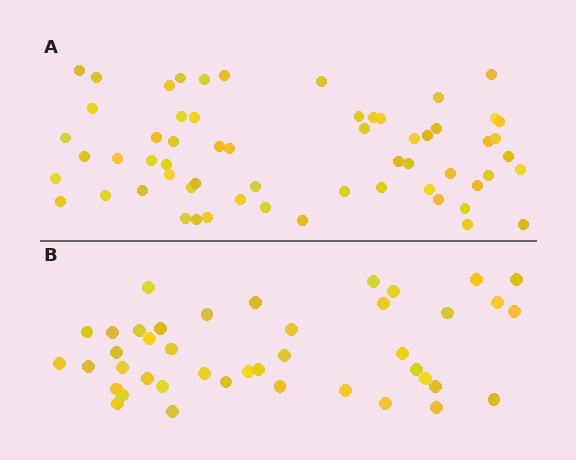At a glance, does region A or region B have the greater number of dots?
Region A (the top region) has more dots.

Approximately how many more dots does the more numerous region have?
Region A has approximately 20 more dots than region B.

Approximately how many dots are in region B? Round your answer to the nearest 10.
About 40 dots. (The exact count is 42, which rounds to 40.)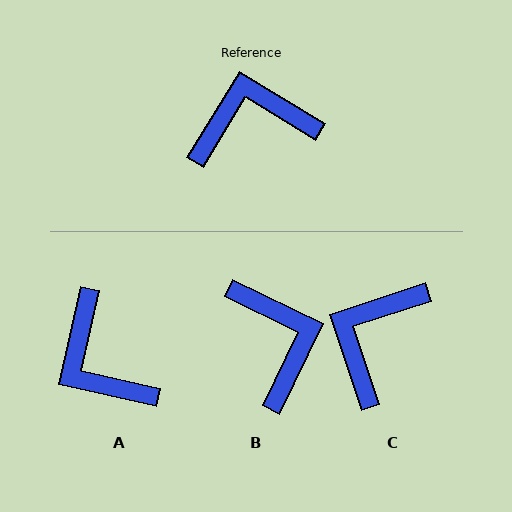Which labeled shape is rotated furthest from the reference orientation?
A, about 109 degrees away.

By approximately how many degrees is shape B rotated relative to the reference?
Approximately 85 degrees clockwise.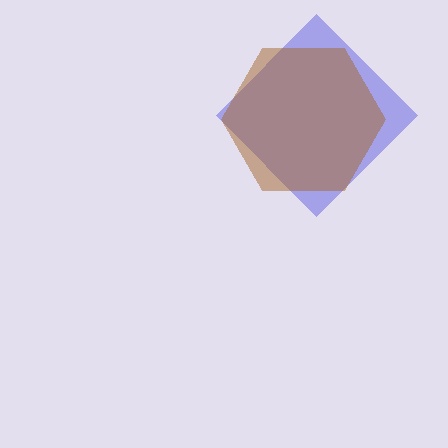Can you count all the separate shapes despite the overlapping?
Yes, there are 2 separate shapes.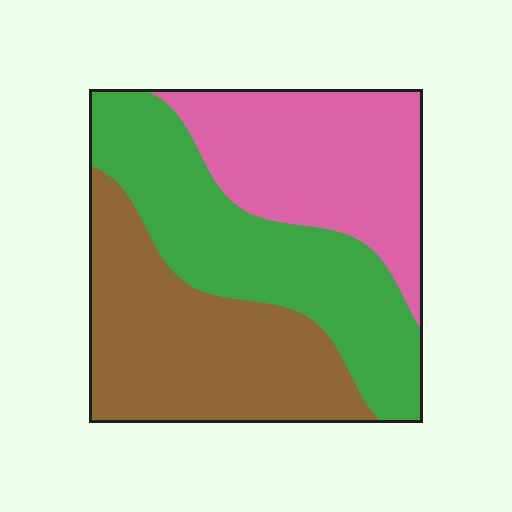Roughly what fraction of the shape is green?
Green takes up about one third (1/3) of the shape.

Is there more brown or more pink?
Brown.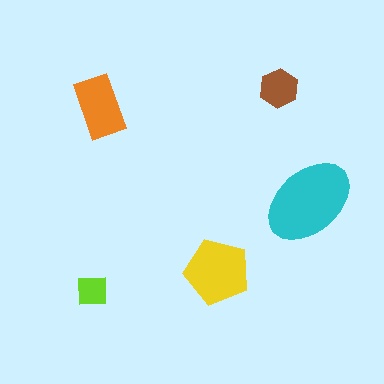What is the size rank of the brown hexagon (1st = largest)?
4th.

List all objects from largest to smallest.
The cyan ellipse, the yellow pentagon, the orange rectangle, the brown hexagon, the lime square.